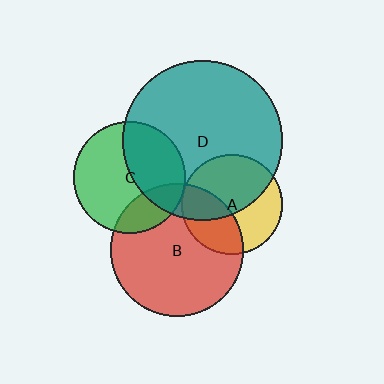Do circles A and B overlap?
Yes.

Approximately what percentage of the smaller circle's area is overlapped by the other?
Approximately 35%.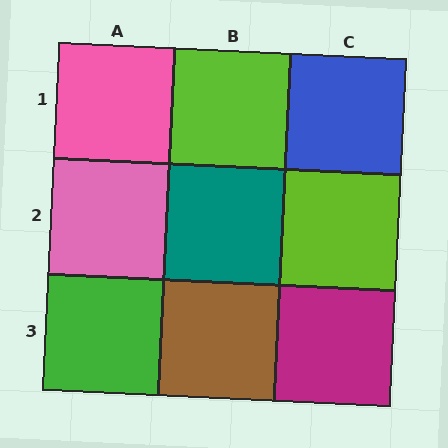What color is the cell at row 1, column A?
Pink.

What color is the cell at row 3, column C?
Magenta.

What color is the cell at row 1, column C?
Blue.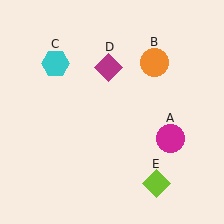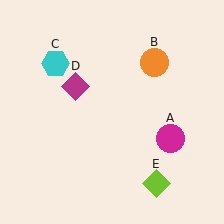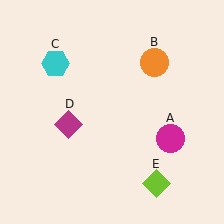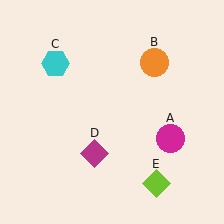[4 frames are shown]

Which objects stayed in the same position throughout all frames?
Magenta circle (object A) and orange circle (object B) and cyan hexagon (object C) and lime diamond (object E) remained stationary.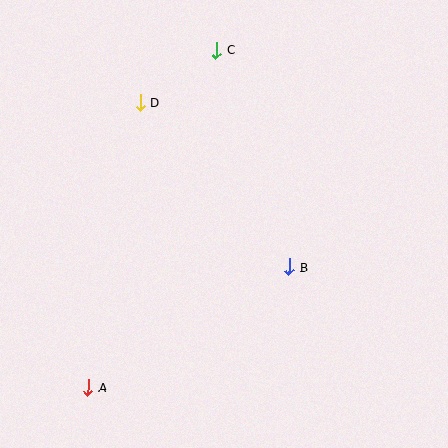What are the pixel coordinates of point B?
Point B is at (290, 267).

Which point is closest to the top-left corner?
Point D is closest to the top-left corner.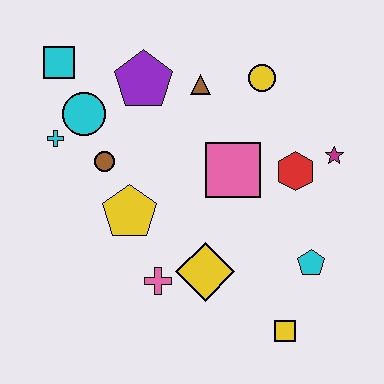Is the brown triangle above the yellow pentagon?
Yes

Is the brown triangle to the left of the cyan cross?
No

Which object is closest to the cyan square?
The cyan circle is closest to the cyan square.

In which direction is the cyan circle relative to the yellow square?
The cyan circle is above the yellow square.